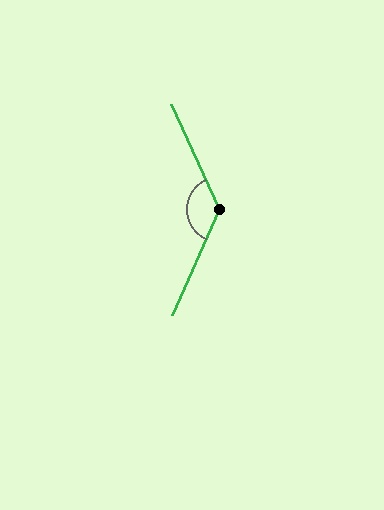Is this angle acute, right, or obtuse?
It is obtuse.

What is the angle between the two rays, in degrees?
Approximately 132 degrees.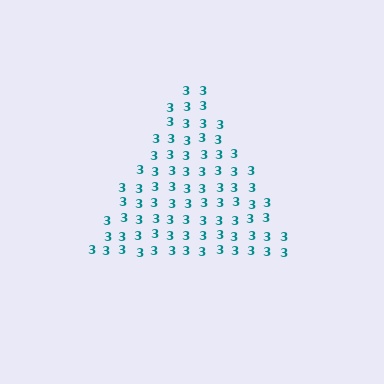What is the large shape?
The large shape is a triangle.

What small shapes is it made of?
It is made of small digit 3's.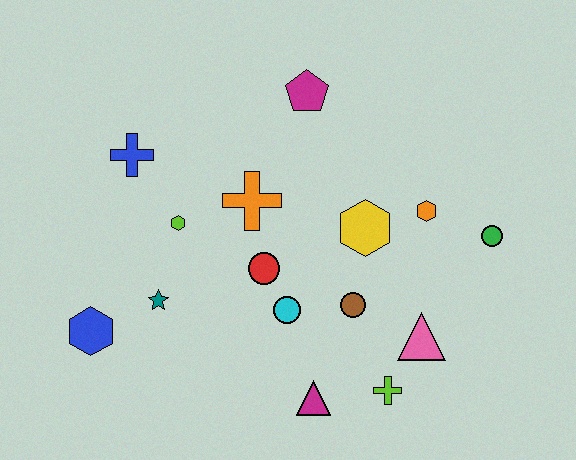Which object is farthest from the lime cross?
The blue cross is farthest from the lime cross.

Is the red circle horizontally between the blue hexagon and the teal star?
No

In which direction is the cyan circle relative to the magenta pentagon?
The cyan circle is below the magenta pentagon.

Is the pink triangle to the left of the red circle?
No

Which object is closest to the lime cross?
The pink triangle is closest to the lime cross.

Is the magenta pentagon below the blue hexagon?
No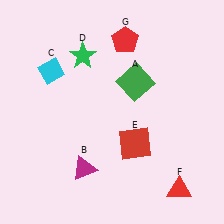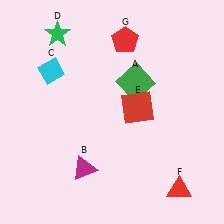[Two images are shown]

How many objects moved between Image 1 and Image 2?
2 objects moved between the two images.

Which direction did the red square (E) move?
The red square (E) moved up.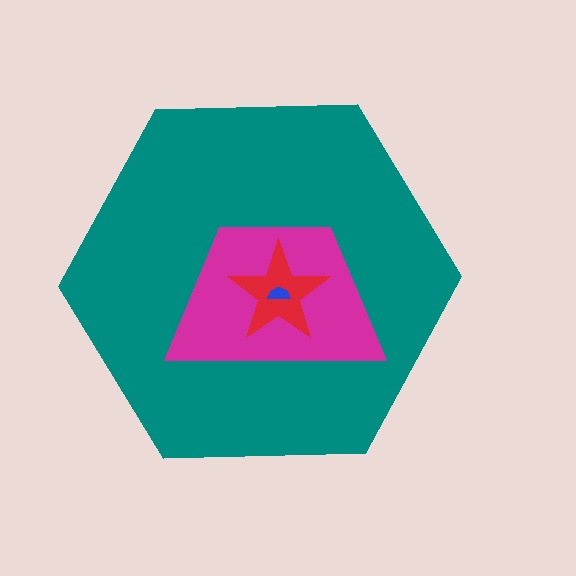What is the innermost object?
The blue semicircle.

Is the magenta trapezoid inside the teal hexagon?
Yes.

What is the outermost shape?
The teal hexagon.